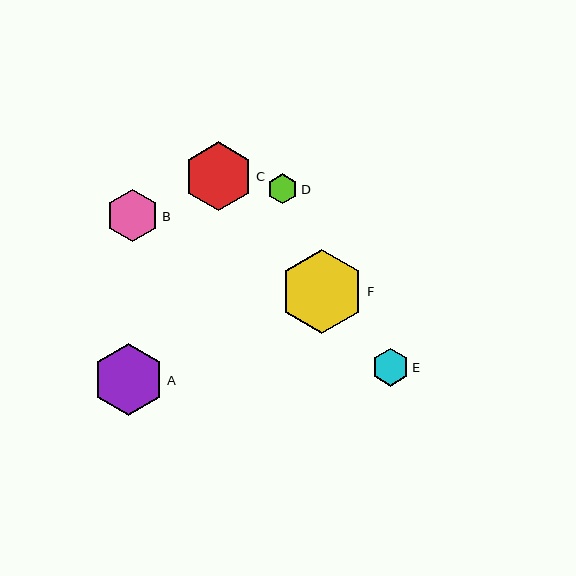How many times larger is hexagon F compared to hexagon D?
Hexagon F is approximately 2.8 times the size of hexagon D.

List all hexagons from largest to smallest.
From largest to smallest: F, A, C, B, E, D.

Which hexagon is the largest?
Hexagon F is the largest with a size of approximately 84 pixels.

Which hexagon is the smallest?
Hexagon D is the smallest with a size of approximately 30 pixels.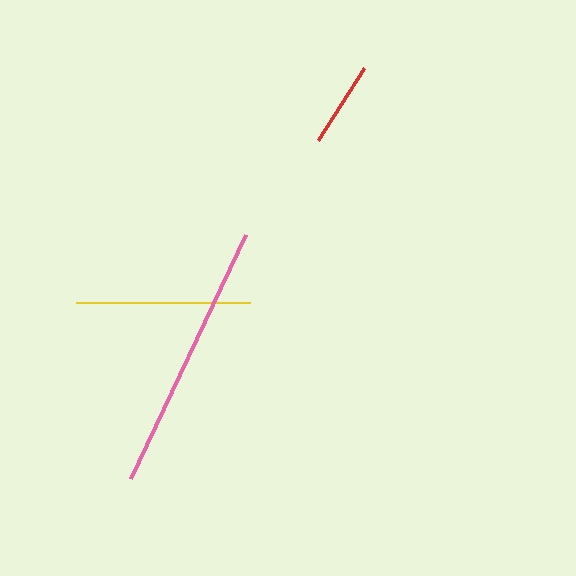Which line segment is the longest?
The pink line is the longest at approximately 270 pixels.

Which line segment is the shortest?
The red line is the shortest at approximately 85 pixels.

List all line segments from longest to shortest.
From longest to shortest: pink, yellow, red.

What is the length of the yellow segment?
The yellow segment is approximately 174 pixels long.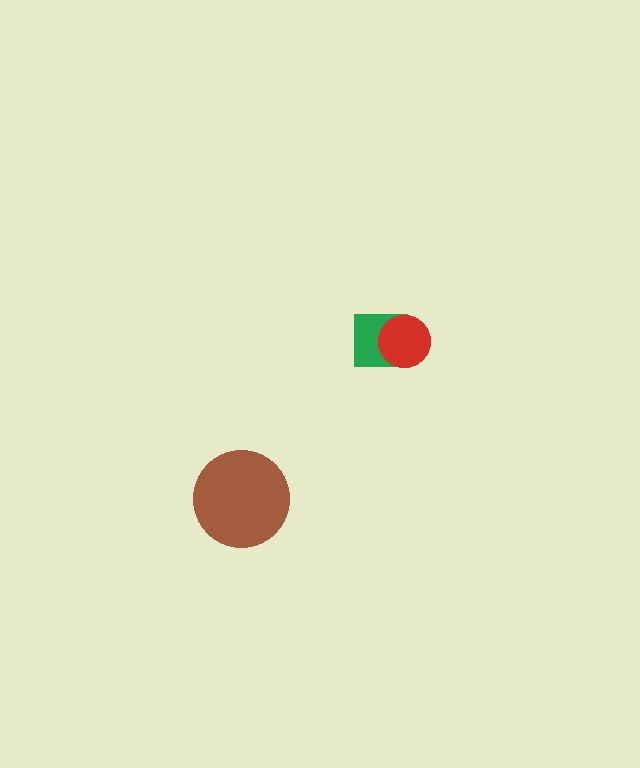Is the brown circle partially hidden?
No, no other shape covers it.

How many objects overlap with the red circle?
1 object overlaps with the red circle.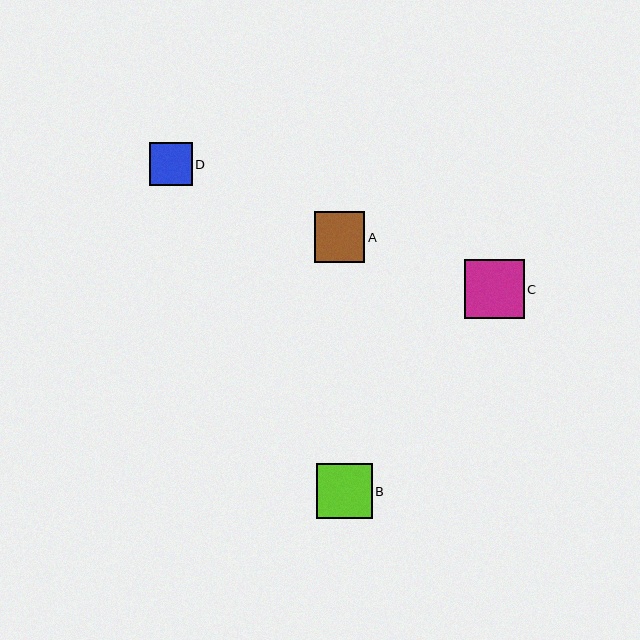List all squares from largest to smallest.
From largest to smallest: C, B, A, D.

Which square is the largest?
Square C is the largest with a size of approximately 59 pixels.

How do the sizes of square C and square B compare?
Square C and square B are approximately the same size.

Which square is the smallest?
Square D is the smallest with a size of approximately 43 pixels.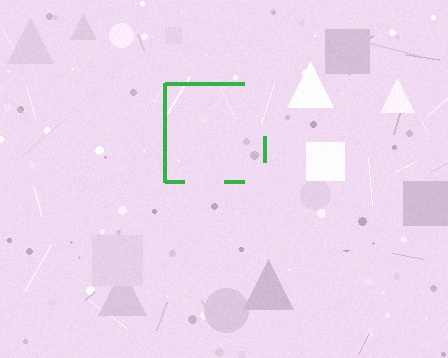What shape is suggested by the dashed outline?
The dashed outline suggests a square.